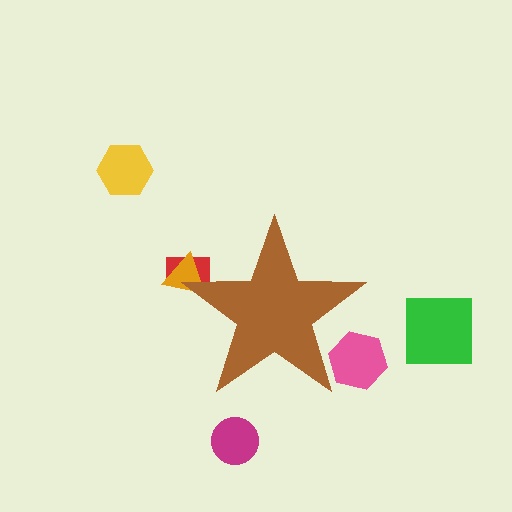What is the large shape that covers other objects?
A brown star.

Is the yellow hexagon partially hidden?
No, the yellow hexagon is fully visible.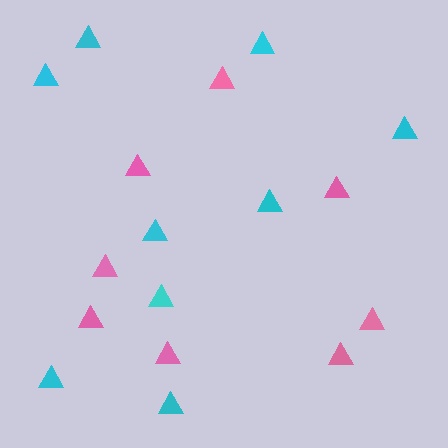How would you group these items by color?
There are 2 groups: one group of pink triangles (8) and one group of cyan triangles (9).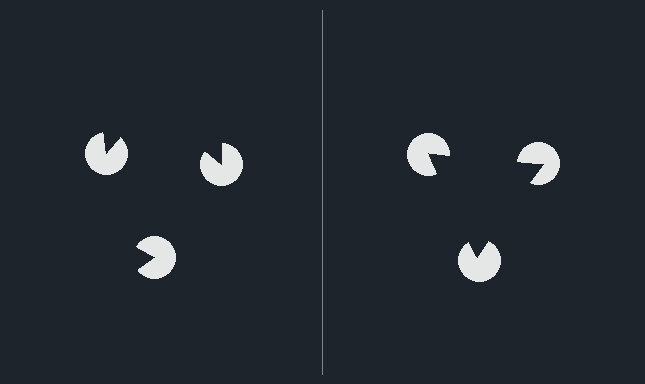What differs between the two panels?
The pac-man discs are positioned identically on both sides; only the wedge orientations differ. On the right they align to a triangle; on the left they are misaligned.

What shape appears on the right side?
An illusory triangle.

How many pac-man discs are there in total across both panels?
6 — 3 on each side.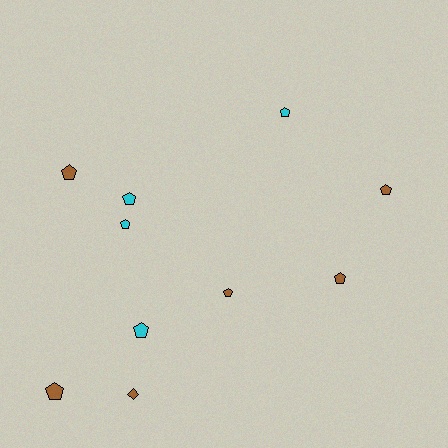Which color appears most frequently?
Brown, with 6 objects.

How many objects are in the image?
There are 10 objects.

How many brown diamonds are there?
There is 1 brown diamond.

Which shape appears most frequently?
Pentagon, with 9 objects.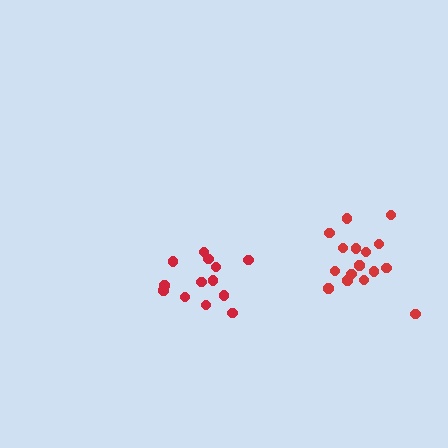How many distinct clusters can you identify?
There are 2 distinct clusters.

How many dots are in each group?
Group 1: 16 dots, Group 2: 13 dots (29 total).